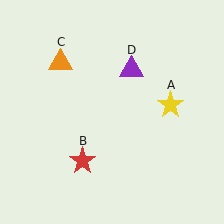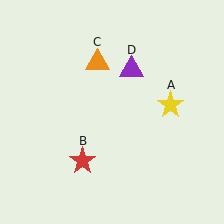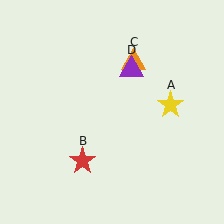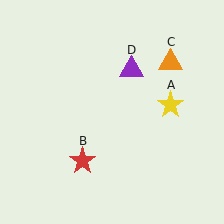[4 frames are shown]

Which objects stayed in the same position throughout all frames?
Yellow star (object A) and red star (object B) and purple triangle (object D) remained stationary.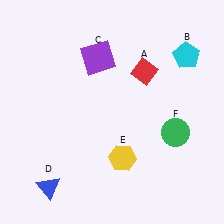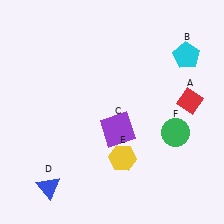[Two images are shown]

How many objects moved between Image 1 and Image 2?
2 objects moved between the two images.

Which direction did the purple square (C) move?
The purple square (C) moved down.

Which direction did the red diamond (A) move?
The red diamond (A) moved right.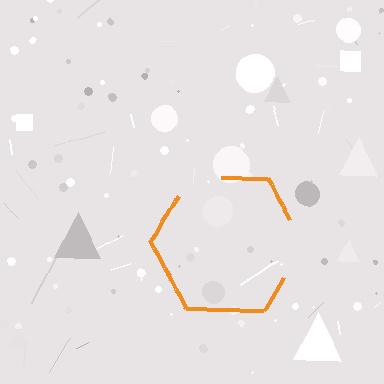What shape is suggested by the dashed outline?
The dashed outline suggests a hexagon.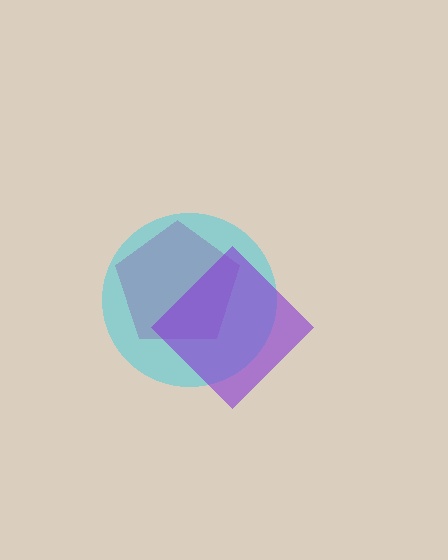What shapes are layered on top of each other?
The layered shapes are: a magenta pentagon, a cyan circle, a purple diamond.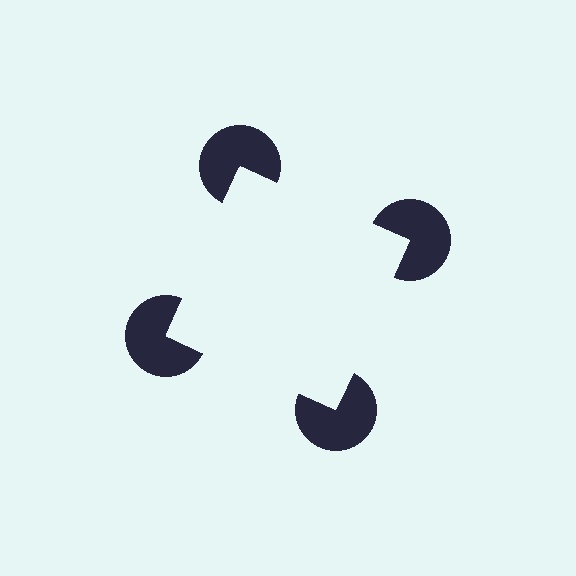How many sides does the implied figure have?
4 sides.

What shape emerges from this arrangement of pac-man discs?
An illusory square — its edges are inferred from the aligned wedge cuts in the pac-man discs, not physically drawn.